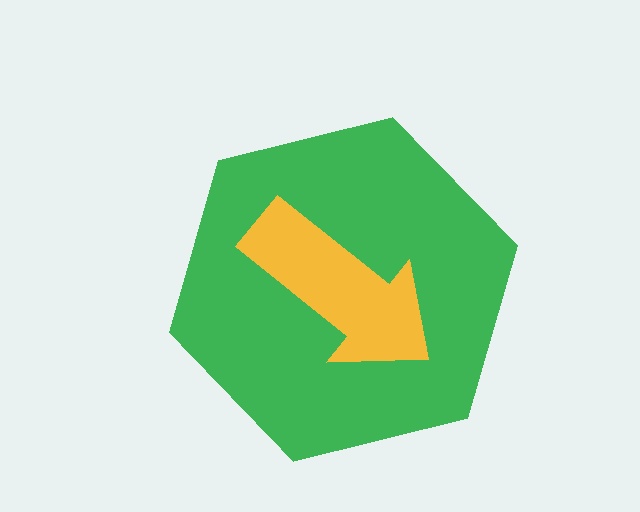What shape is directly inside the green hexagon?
The yellow arrow.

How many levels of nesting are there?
2.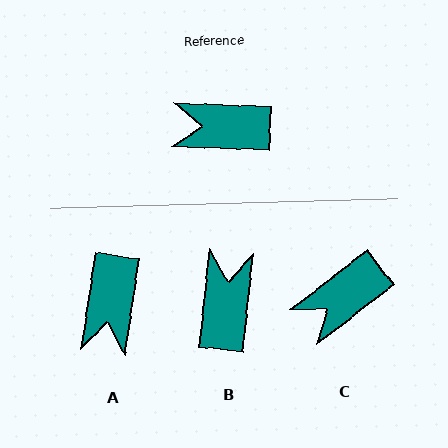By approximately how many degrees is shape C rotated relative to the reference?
Approximately 40 degrees counter-clockwise.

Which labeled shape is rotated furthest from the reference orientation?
B, about 94 degrees away.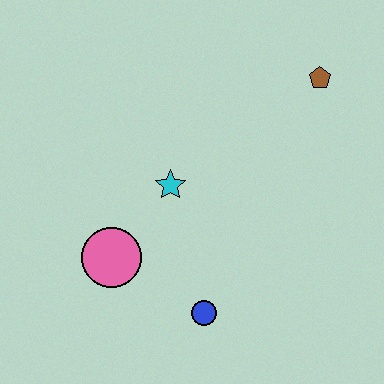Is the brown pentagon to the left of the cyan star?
No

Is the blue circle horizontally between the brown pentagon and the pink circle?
Yes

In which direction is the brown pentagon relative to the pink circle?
The brown pentagon is to the right of the pink circle.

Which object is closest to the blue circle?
The pink circle is closest to the blue circle.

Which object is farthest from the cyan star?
The brown pentagon is farthest from the cyan star.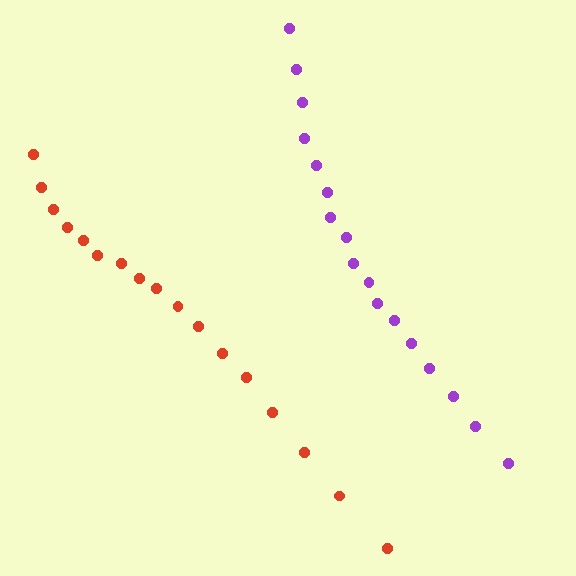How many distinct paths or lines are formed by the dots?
There are 2 distinct paths.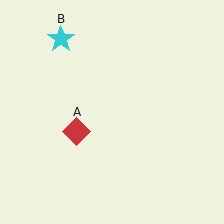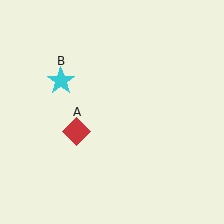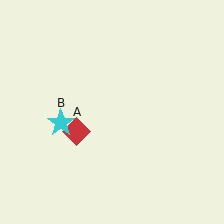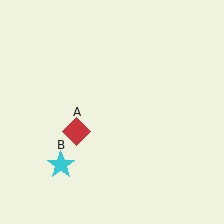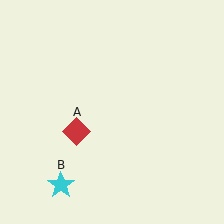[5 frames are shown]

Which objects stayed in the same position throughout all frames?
Red diamond (object A) remained stationary.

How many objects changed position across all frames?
1 object changed position: cyan star (object B).